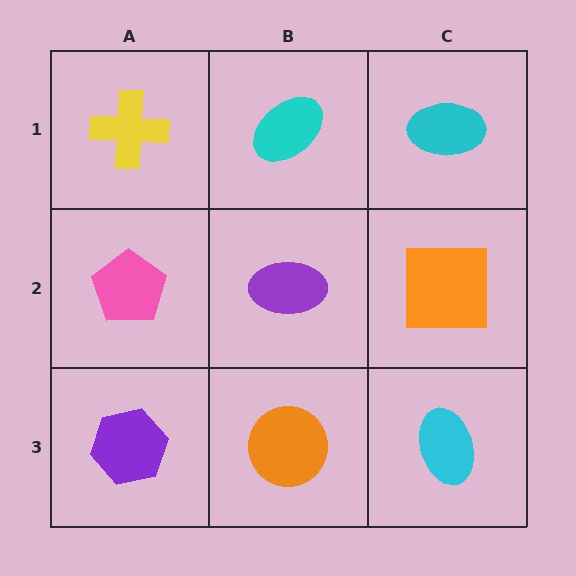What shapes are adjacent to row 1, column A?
A pink pentagon (row 2, column A), a cyan ellipse (row 1, column B).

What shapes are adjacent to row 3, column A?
A pink pentagon (row 2, column A), an orange circle (row 3, column B).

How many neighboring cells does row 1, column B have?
3.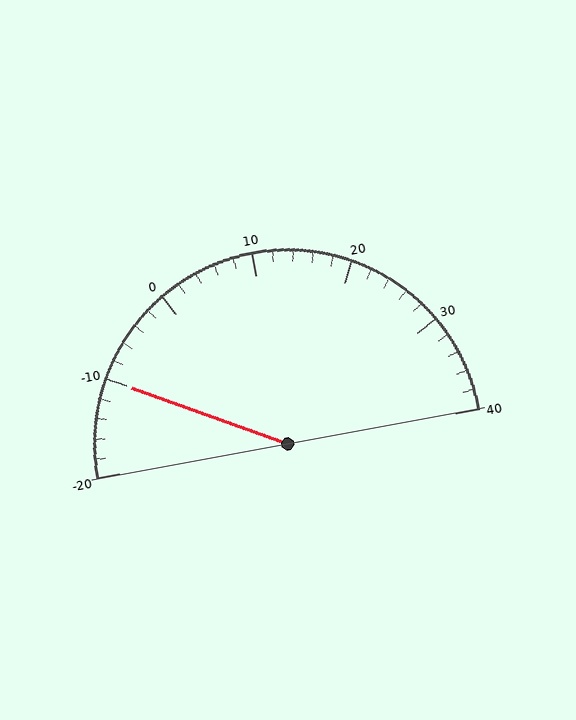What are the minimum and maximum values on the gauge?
The gauge ranges from -20 to 40.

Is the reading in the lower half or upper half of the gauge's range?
The reading is in the lower half of the range (-20 to 40).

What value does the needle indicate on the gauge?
The needle indicates approximately -10.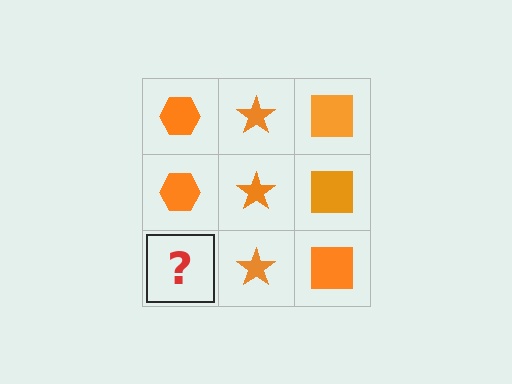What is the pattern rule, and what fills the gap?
The rule is that each column has a consistent shape. The gap should be filled with an orange hexagon.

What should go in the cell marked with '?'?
The missing cell should contain an orange hexagon.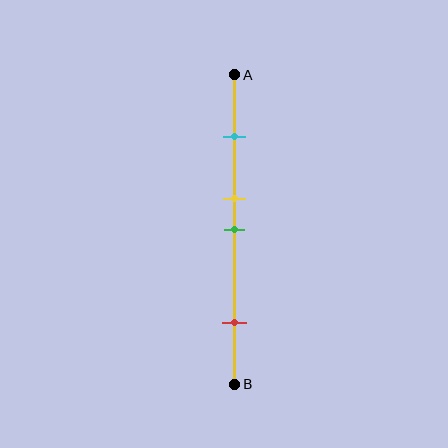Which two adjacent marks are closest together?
The yellow and green marks are the closest adjacent pair.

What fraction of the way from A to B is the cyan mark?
The cyan mark is approximately 20% (0.2) of the way from A to B.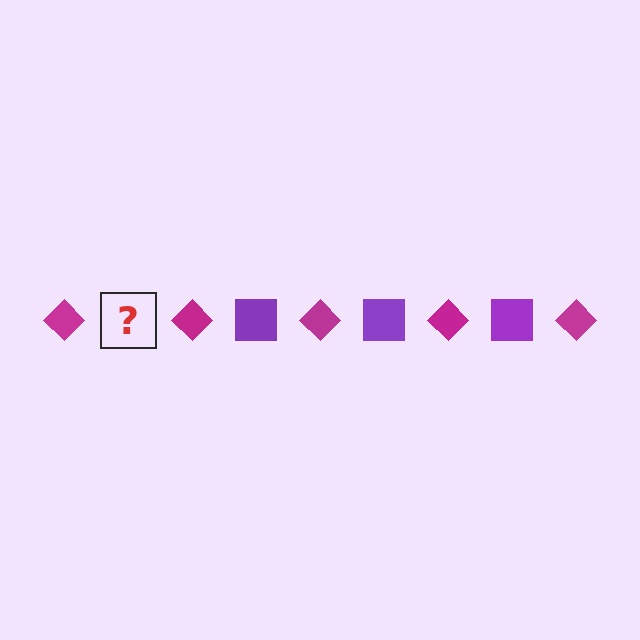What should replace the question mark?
The question mark should be replaced with a purple square.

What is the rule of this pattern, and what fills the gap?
The rule is that the pattern alternates between magenta diamond and purple square. The gap should be filled with a purple square.